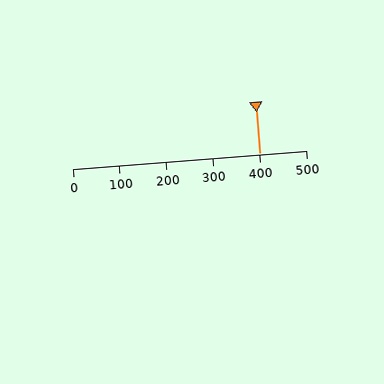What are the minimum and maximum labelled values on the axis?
The axis runs from 0 to 500.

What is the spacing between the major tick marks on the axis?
The major ticks are spaced 100 apart.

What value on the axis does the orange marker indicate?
The marker indicates approximately 400.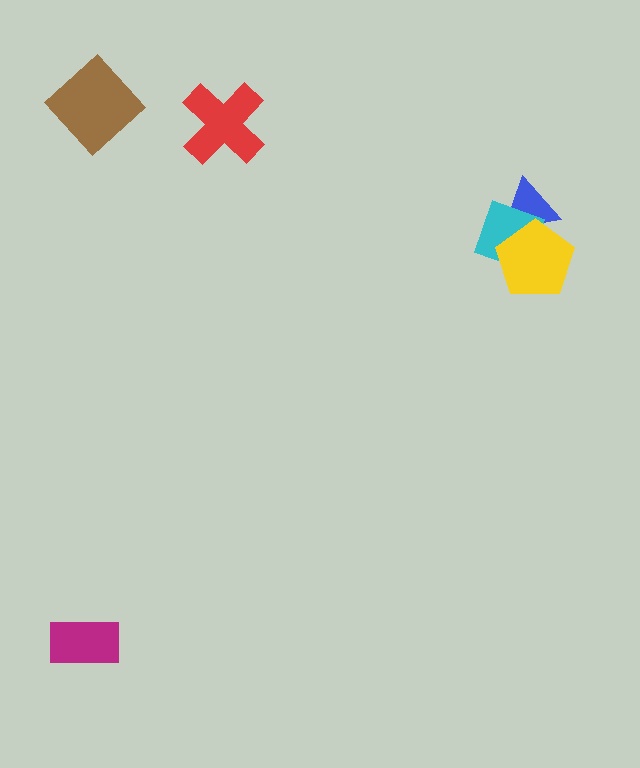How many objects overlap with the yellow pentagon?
2 objects overlap with the yellow pentagon.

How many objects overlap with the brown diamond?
0 objects overlap with the brown diamond.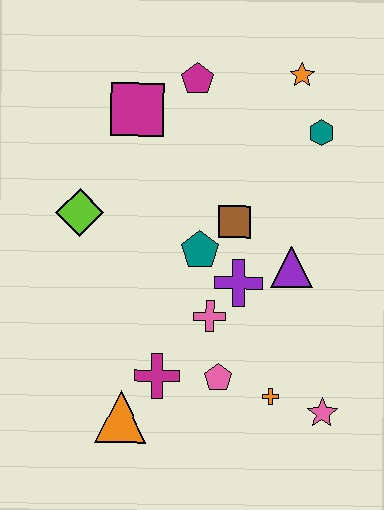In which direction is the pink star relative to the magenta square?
The pink star is below the magenta square.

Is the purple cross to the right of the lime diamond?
Yes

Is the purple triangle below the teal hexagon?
Yes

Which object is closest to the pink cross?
The purple cross is closest to the pink cross.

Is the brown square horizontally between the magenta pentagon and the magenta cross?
No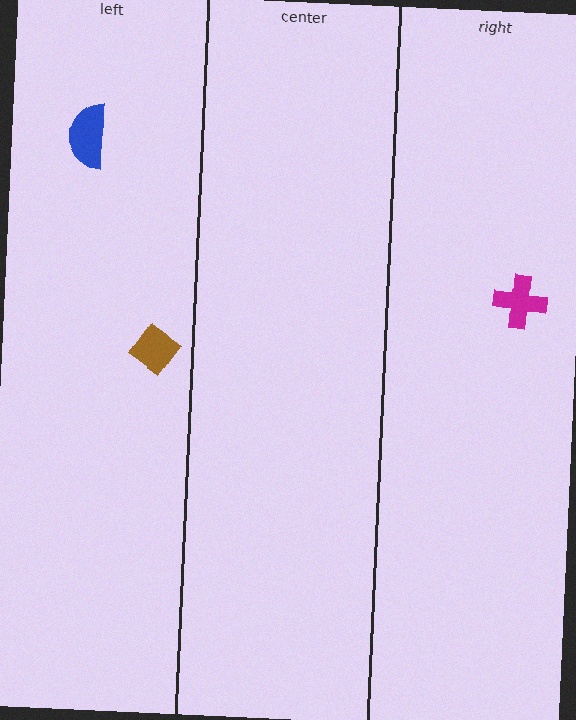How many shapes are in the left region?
2.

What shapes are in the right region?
The magenta cross.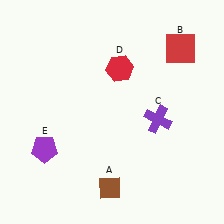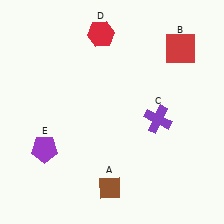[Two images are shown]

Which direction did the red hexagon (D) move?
The red hexagon (D) moved up.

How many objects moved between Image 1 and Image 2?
1 object moved between the two images.